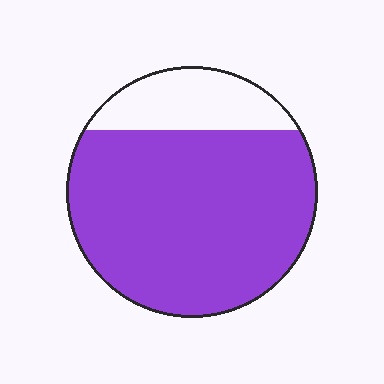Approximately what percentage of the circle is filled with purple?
Approximately 80%.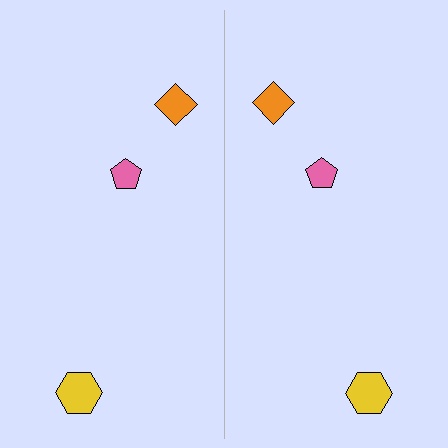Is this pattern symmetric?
Yes, this pattern has bilateral (reflection) symmetry.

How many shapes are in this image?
There are 6 shapes in this image.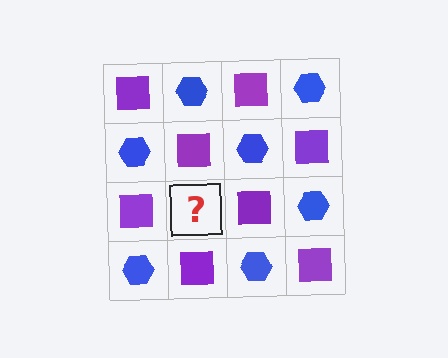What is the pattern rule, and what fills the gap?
The rule is that it alternates purple square and blue hexagon in a checkerboard pattern. The gap should be filled with a blue hexagon.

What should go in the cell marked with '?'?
The missing cell should contain a blue hexagon.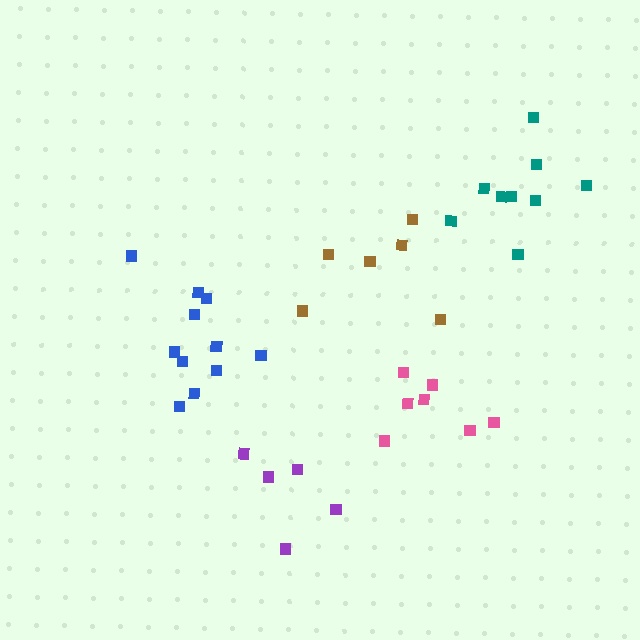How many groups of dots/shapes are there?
There are 5 groups.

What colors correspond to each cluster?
The clusters are colored: brown, blue, pink, teal, purple.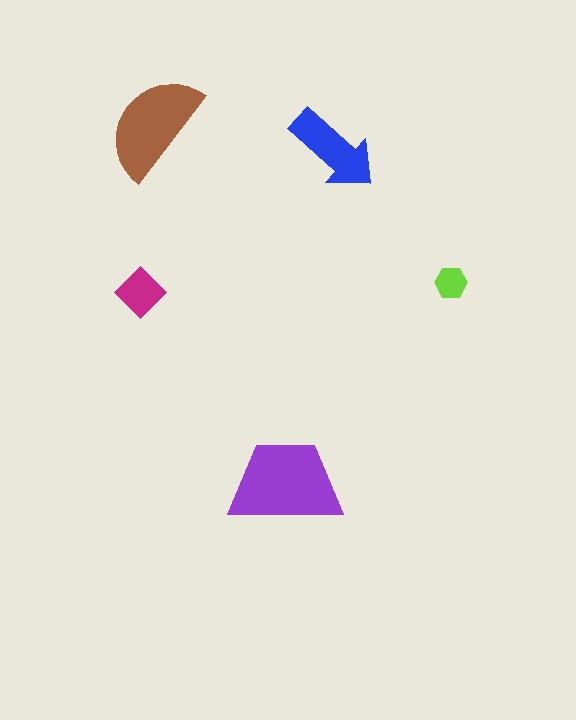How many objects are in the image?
There are 5 objects in the image.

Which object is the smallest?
The lime hexagon.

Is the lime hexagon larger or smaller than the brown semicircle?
Smaller.